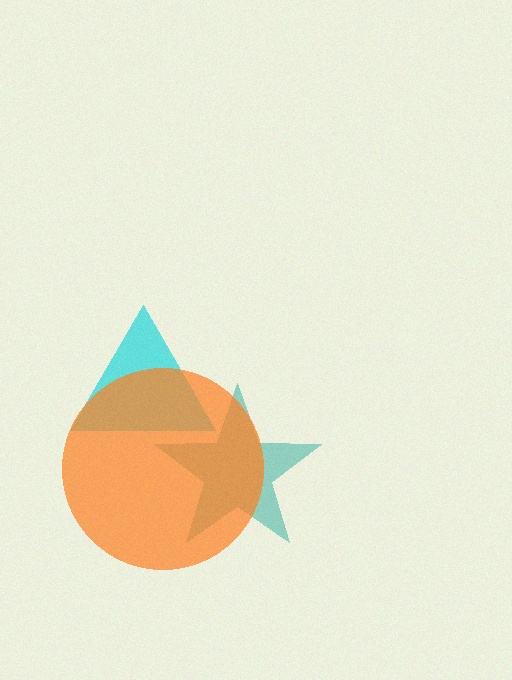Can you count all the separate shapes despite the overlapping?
Yes, there are 3 separate shapes.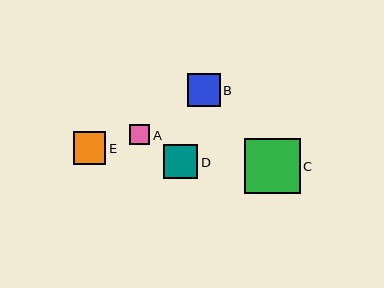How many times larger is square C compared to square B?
Square C is approximately 1.7 times the size of square B.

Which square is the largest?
Square C is the largest with a size of approximately 56 pixels.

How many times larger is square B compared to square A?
Square B is approximately 1.6 times the size of square A.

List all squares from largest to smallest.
From largest to smallest: C, D, B, E, A.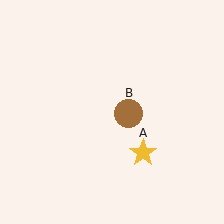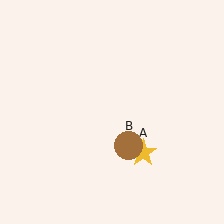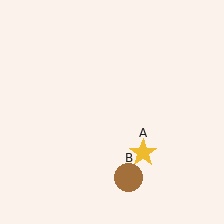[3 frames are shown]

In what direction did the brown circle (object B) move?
The brown circle (object B) moved down.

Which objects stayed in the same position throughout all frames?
Yellow star (object A) remained stationary.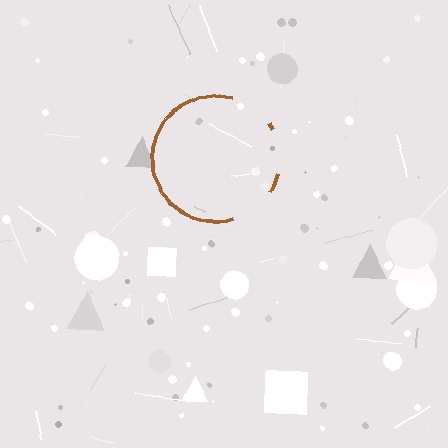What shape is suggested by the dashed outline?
The dashed outline suggests a circle.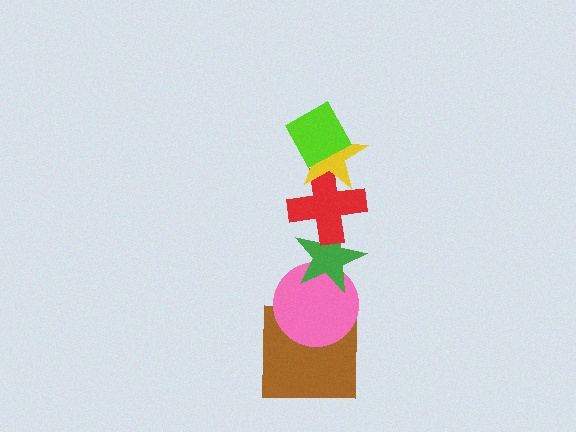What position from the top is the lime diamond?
The lime diamond is 1st from the top.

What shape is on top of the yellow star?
The lime diamond is on top of the yellow star.